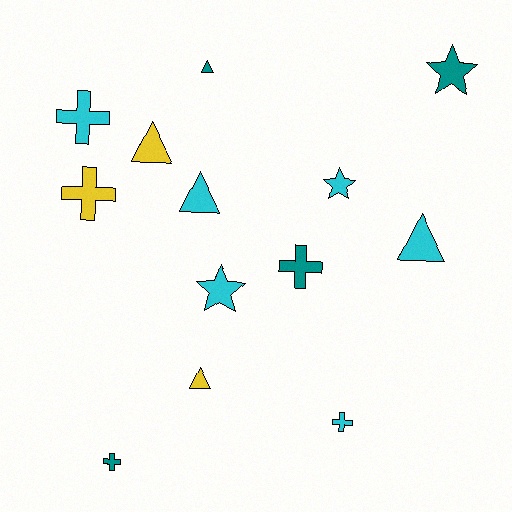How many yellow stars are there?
There are no yellow stars.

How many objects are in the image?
There are 13 objects.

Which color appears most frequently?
Cyan, with 6 objects.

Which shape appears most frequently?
Cross, with 5 objects.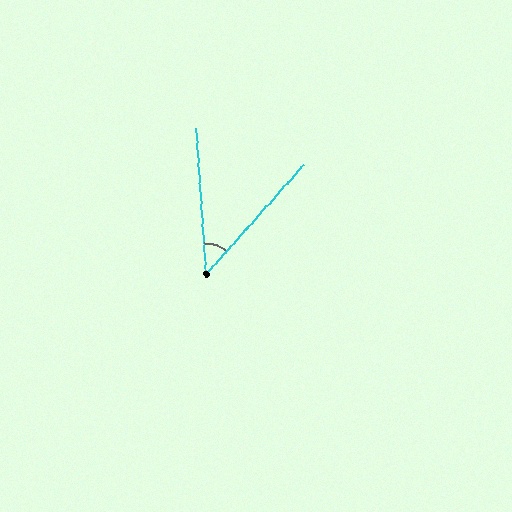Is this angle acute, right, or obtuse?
It is acute.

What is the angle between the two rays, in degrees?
Approximately 46 degrees.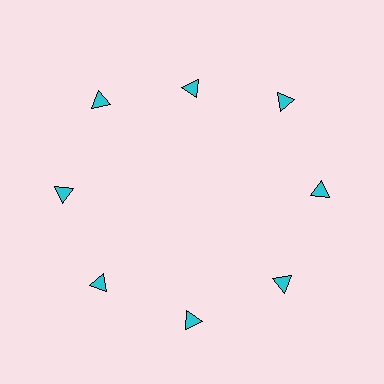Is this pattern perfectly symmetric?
No. The 8 cyan triangles are arranged in a ring, but one element near the 12 o'clock position is pulled inward toward the center, breaking the 8-fold rotational symmetry.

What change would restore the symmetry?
The symmetry would be restored by moving it outward, back onto the ring so that all 8 triangles sit at equal angles and equal distance from the center.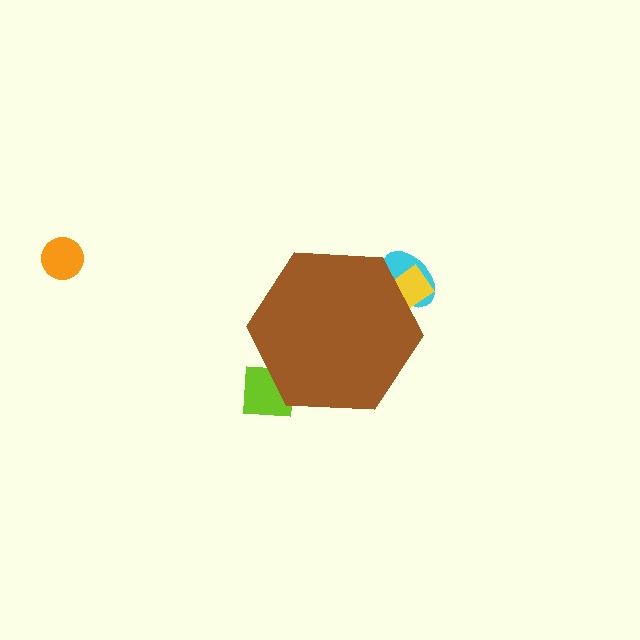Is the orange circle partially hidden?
No, the orange circle is fully visible.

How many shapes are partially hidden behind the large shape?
3 shapes are partially hidden.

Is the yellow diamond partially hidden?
Yes, the yellow diamond is partially hidden behind the brown hexagon.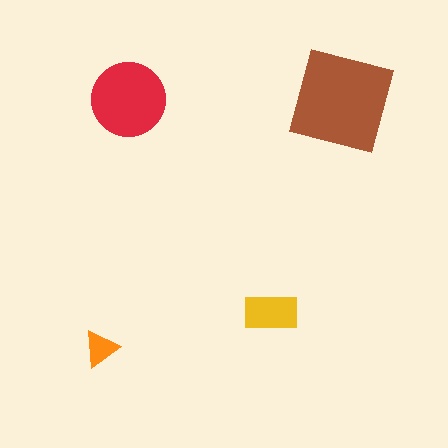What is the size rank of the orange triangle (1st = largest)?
4th.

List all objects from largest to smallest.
The brown square, the red circle, the yellow rectangle, the orange triangle.